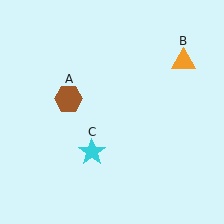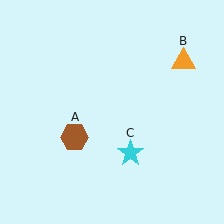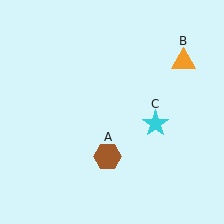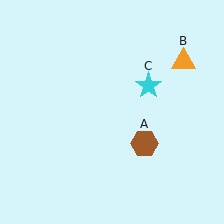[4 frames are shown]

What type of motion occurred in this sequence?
The brown hexagon (object A), cyan star (object C) rotated counterclockwise around the center of the scene.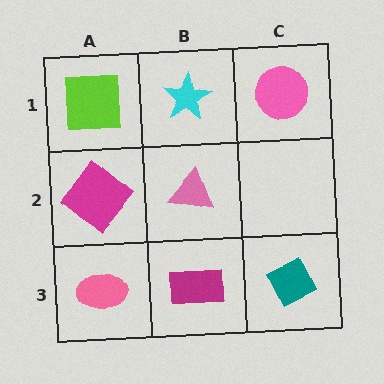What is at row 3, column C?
A teal diamond.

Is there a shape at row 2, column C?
No, that cell is empty.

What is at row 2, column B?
A pink triangle.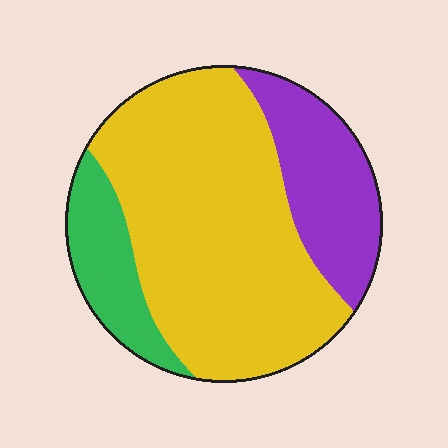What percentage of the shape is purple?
Purple takes up about one fifth (1/5) of the shape.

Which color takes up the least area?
Green, at roughly 15%.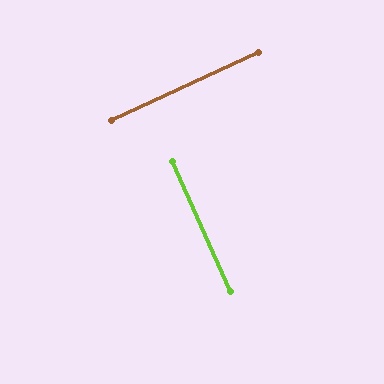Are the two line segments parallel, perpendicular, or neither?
Perpendicular — they meet at approximately 89°.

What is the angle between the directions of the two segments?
Approximately 89 degrees.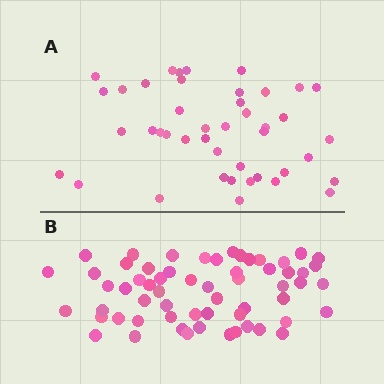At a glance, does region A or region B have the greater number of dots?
Region B (the bottom region) has more dots.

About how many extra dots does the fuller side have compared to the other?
Region B has approximately 15 more dots than region A.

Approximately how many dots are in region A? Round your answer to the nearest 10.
About 40 dots. (The exact count is 43, which rounds to 40.)